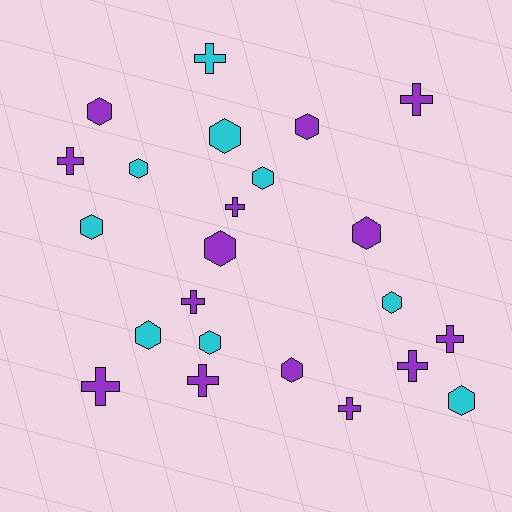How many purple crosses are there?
There are 9 purple crosses.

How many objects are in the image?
There are 23 objects.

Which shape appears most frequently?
Hexagon, with 13 objects.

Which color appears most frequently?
Purple, with 14 objects.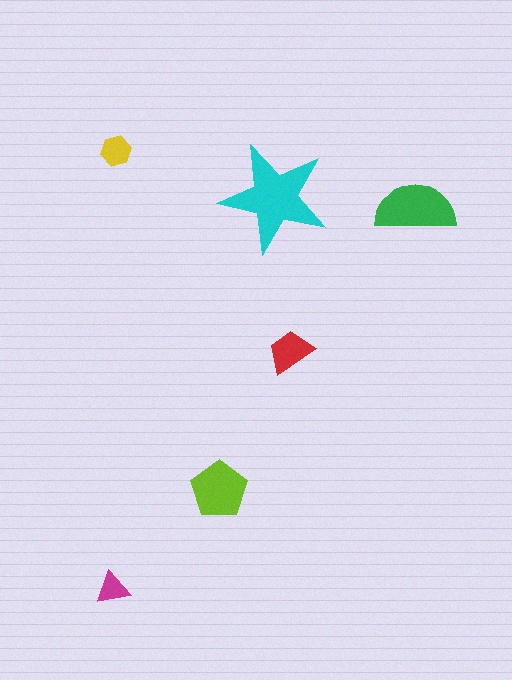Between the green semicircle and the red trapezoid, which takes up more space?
The green semicircle.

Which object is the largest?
The cyan star.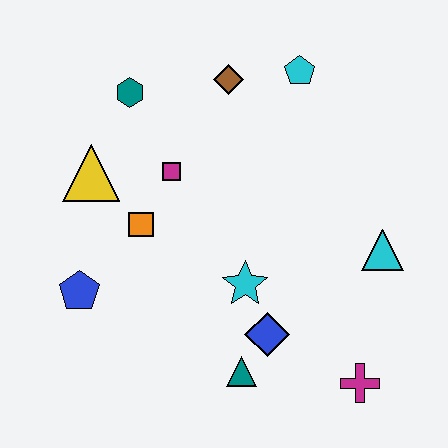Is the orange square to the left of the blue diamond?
Yes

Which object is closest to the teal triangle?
The blue diamond is closest to the teal triangle.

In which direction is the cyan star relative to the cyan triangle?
The cyan star is to the left of the cyan triangle.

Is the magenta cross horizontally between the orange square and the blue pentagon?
No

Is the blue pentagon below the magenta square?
Yes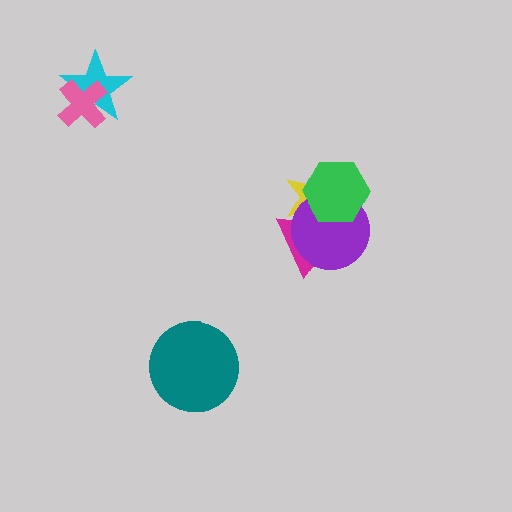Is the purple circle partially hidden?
Yes, it is partially covered by another shape.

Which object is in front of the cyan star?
The pink cross is in front of the cyan star.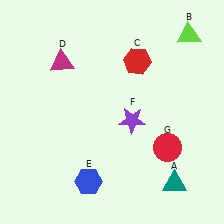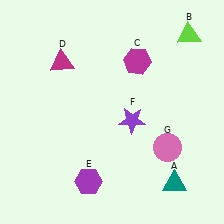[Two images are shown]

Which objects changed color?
C changed from red to magenta. E changed from blue to purple. G changed from red to pink.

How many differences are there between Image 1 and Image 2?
There are 3 differences between the two images.